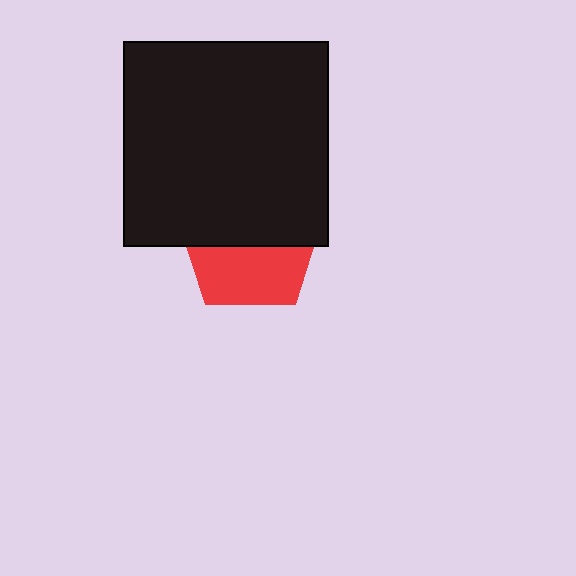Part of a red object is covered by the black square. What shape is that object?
It is a pentagon.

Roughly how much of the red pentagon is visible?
A small part of it is visible (roughly 45%).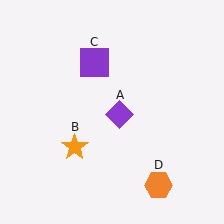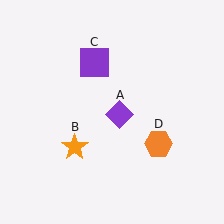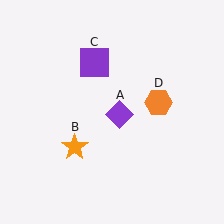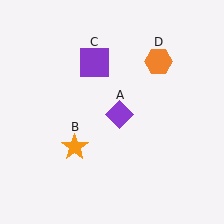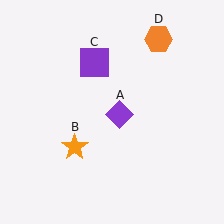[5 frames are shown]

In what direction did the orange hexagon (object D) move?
The orange hexagon (object D) moved up.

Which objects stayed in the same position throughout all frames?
Purple diamond (object A) and orange star (object B) and purple square (object C) remained stationary.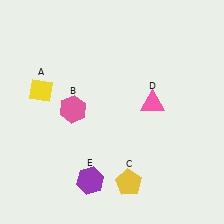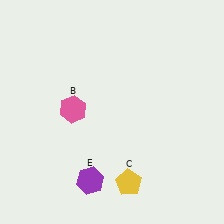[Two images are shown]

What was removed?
The yellow diamond (A), the pink triangle (D) were removed in Image 2.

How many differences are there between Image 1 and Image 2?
There are 2 differences between the two images.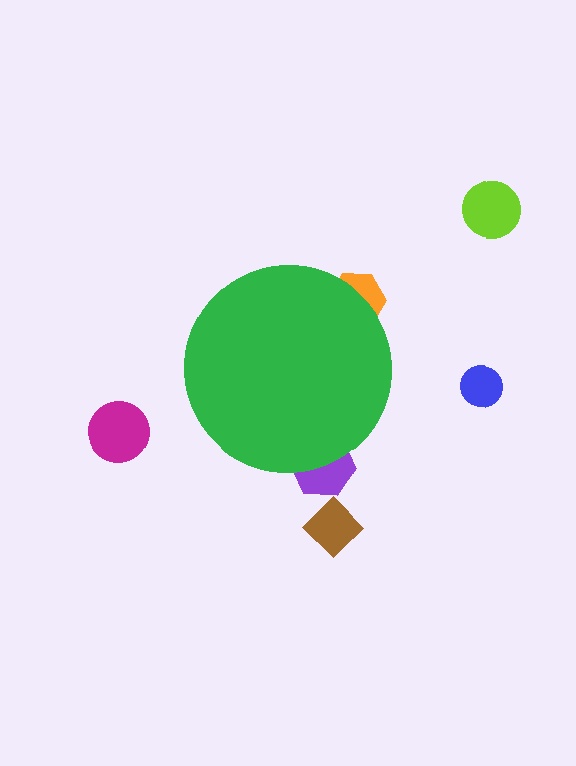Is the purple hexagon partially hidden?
Yes, the purple hexagon is partially hidden behind the green circle.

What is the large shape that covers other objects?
A green circle.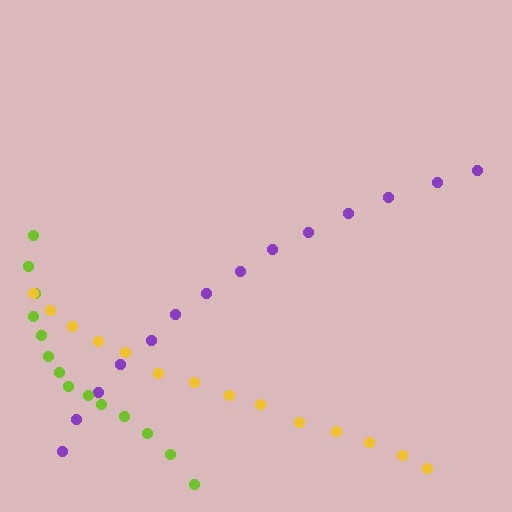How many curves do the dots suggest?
There are 3 distinct paths.